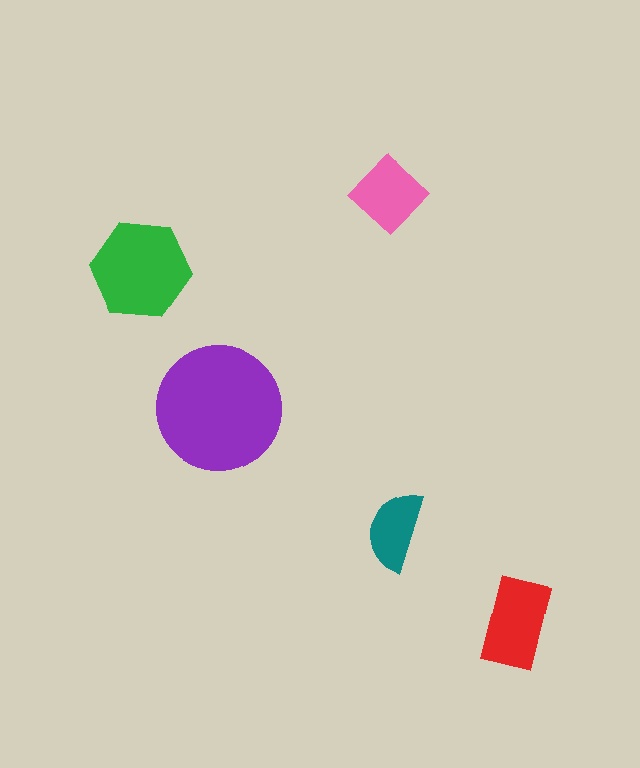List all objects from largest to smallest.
The purple circle, the green hexagon, the red rectangle, the pink diamond, the teal semicircle.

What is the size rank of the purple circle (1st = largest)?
1st.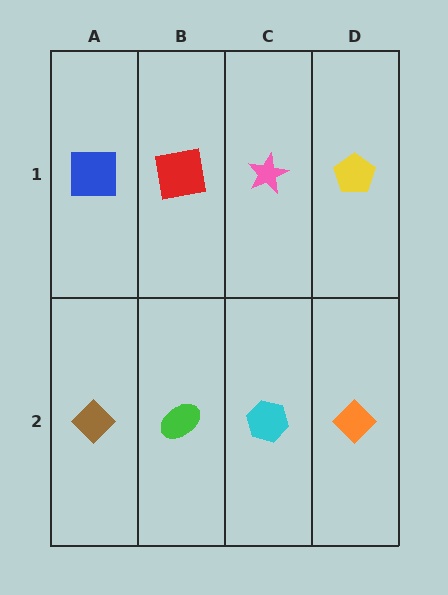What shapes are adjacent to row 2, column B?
A red square (row 1, column B), a brown diamond (row 2, column A), a cyan hexagon (row 2, column C).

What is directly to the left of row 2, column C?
A green ellipse.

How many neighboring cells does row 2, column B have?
3.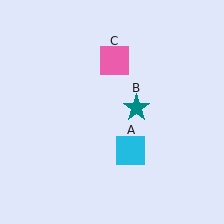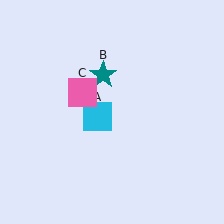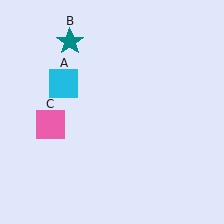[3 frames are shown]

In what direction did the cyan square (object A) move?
The cyan square (object A) moved up and to the left.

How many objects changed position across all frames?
3 objects changed position: cyan square (object A), teal star (object B), pink square (object C).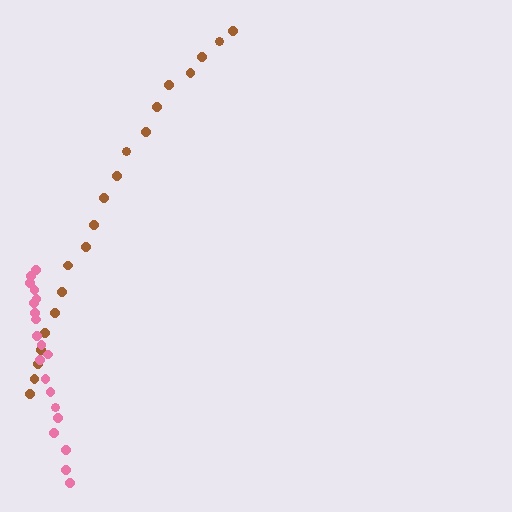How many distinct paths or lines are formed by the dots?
There are 2 distinct paths.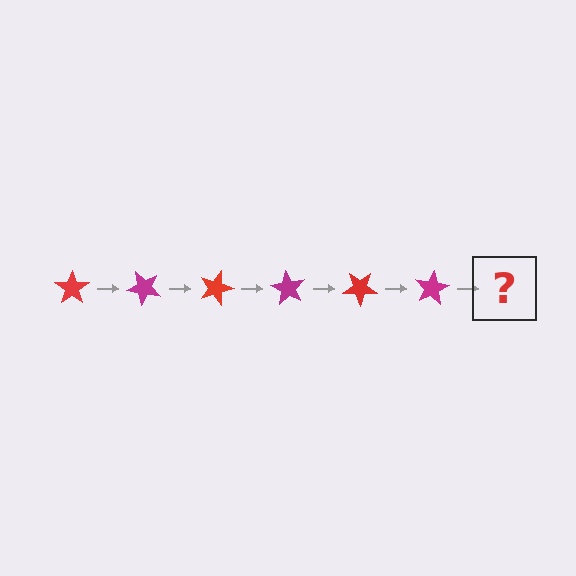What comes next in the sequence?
The next element should be a red star, rotated 270 degrees from the start.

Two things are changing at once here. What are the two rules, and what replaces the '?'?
The two rules are that it rotates 45 degrees each step and the color cycles through red and magenta. The '?' should be a red star, rotated 270 degrees from the start.